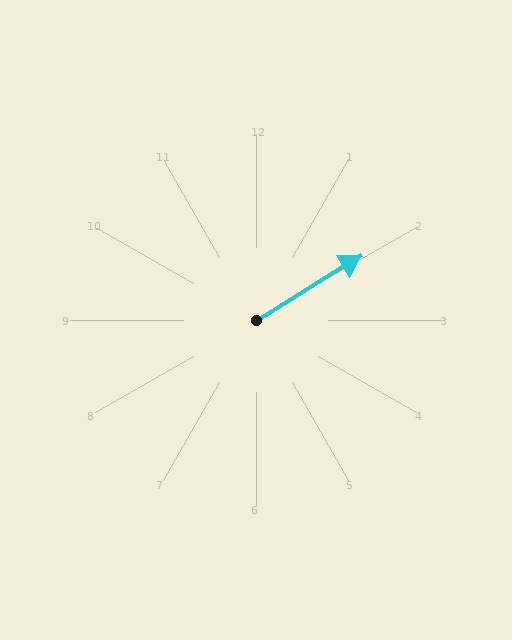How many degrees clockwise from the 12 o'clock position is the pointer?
Approximately 58 degrees.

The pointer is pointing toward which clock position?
Roughly 2 o'clock.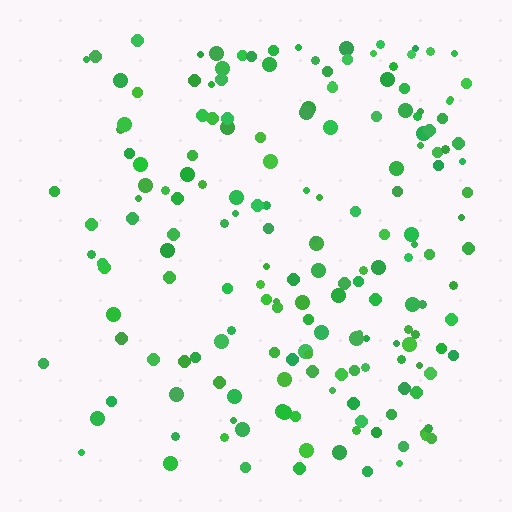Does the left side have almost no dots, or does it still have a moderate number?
Still a moderate number, just noticeably fewer than the right.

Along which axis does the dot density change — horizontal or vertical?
Horizontal.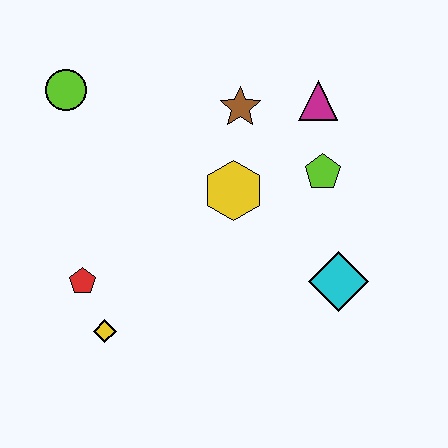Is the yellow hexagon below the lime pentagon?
Yes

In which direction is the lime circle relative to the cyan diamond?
The lime circle is to the left of the cyan diamond.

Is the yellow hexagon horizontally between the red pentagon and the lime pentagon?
Yes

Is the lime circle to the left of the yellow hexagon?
Yes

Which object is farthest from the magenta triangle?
The yellow diamond is farthest from the magenta triangle.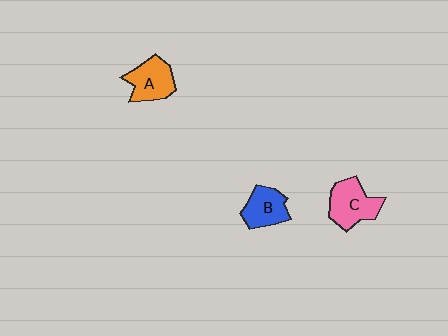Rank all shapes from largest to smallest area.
From largest to smallest: C (pink), A (orange), B (blue).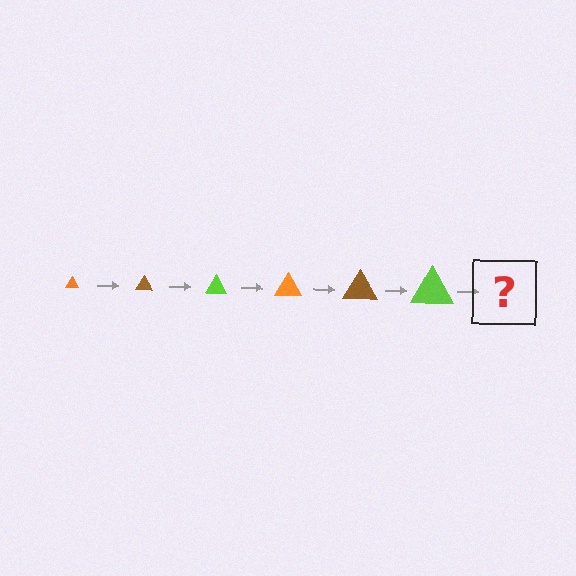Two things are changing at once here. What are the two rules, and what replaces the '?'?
The two rules are that the triangle grows larger each step and the color cycles through orange, brown, and lime. The '?' should be an orange triangle, larger than the previous one.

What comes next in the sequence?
The next element should be an orange triangle, larger than the previous one.